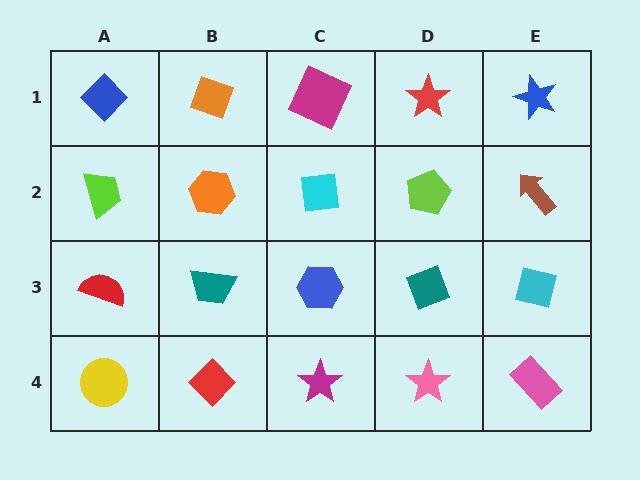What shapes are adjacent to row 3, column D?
A lime pentagon (row 2, column D), a pink star (row 4, column D), a blue hexagon (row 3, column C), a cyan square (row 3, column E).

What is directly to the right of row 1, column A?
An orange diamond.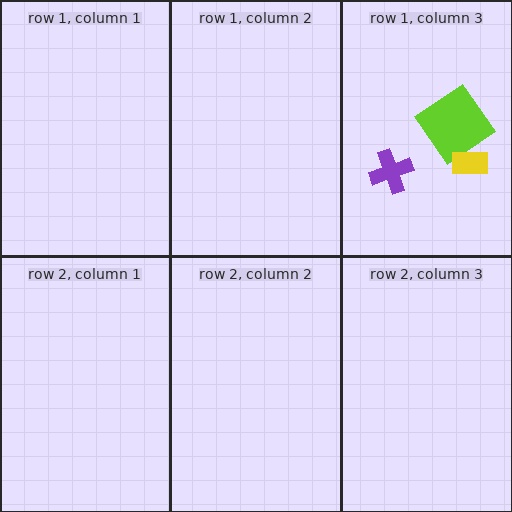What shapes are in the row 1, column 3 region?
The purple cross, the lime diamond, the yellow rectangle.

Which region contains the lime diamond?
The row 1, column 3 region.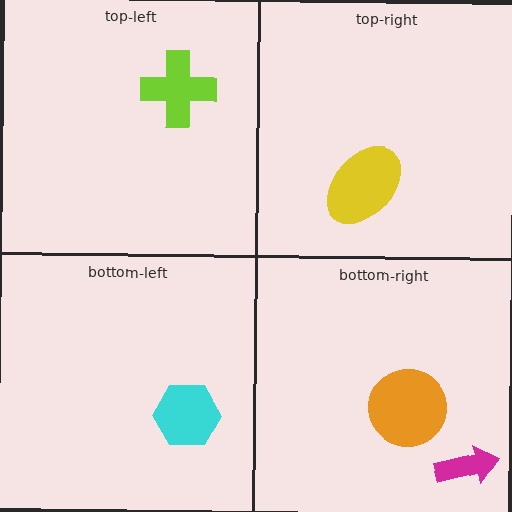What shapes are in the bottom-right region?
The orange circle, the magenta arrow.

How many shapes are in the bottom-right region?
2.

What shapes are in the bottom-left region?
The cyan hexagon.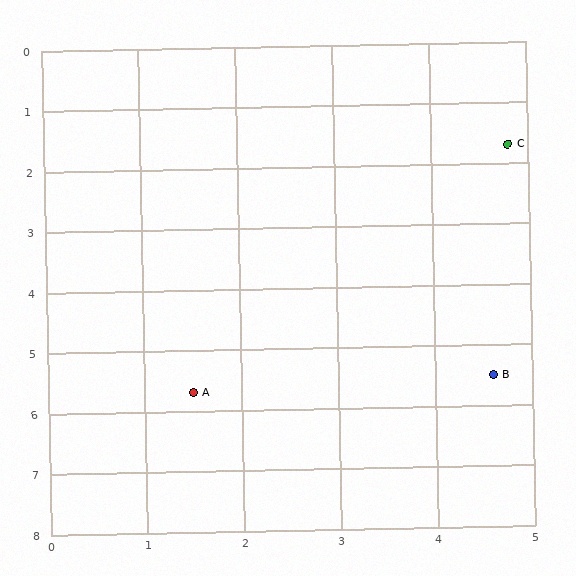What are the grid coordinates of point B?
Point B is at approximately (4.6, 5.5).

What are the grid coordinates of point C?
Point C is at approximately (4.8, 1.7).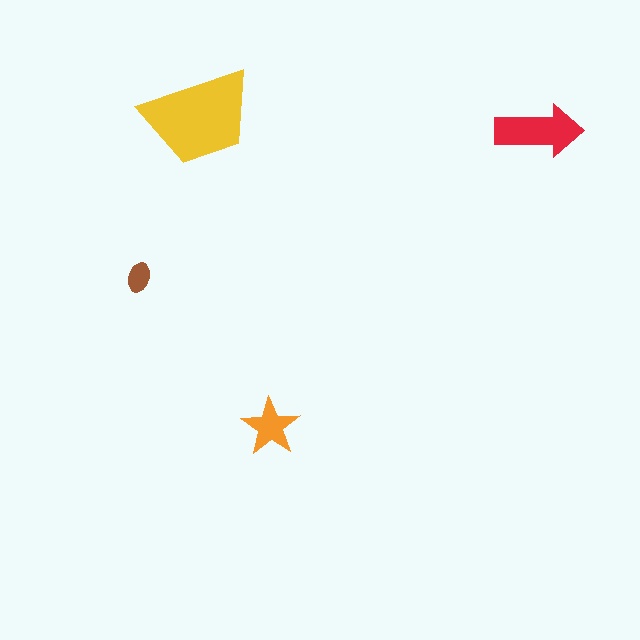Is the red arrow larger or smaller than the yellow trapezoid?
Smaller.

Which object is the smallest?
The brown ellipse.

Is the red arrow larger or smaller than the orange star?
Larger.